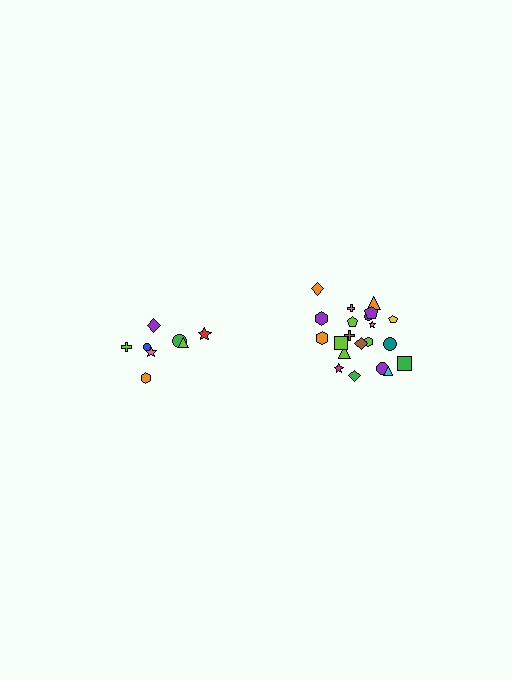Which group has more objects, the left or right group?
The right group.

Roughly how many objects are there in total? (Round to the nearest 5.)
Roughly 30 objects in total.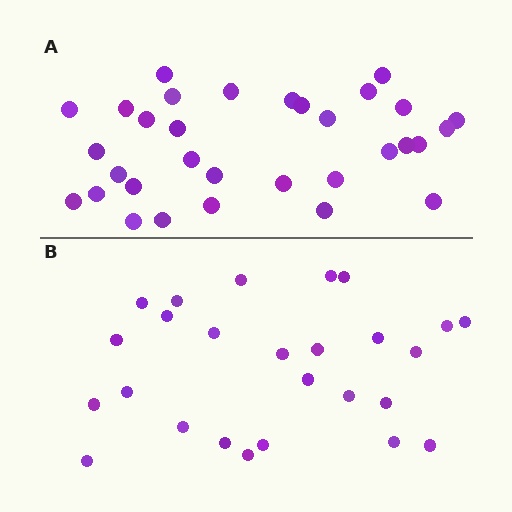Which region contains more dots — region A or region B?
Region A (the top region) has more dots.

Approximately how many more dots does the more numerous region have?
Region A has about 6 more dots than region B.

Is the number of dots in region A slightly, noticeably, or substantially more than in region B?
Region A has only slightly more — the two regions are fairly close. The ratio is roughly 1.2 to 1.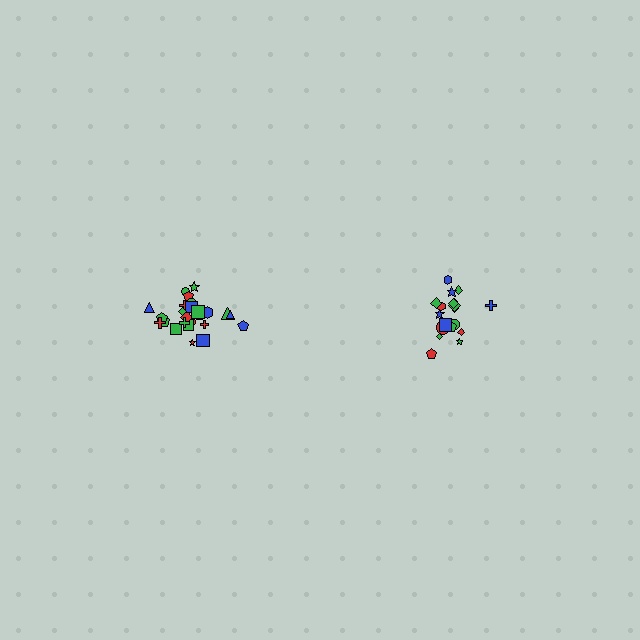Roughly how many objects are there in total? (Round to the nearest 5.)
Roughly 45 objects in total.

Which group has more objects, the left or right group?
The left group.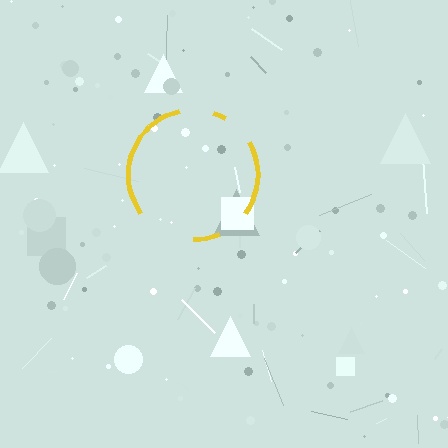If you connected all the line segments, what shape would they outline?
They would outline a circle.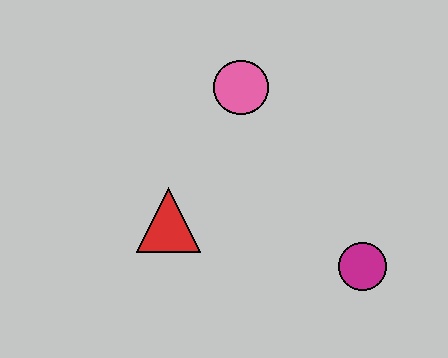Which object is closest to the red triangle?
The pink circle is closest to the red triangle.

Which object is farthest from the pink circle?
The magenta circle is farthest from the pink circle.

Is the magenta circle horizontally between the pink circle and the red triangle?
No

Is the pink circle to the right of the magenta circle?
No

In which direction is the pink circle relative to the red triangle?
The pink circle is above the red triangle.